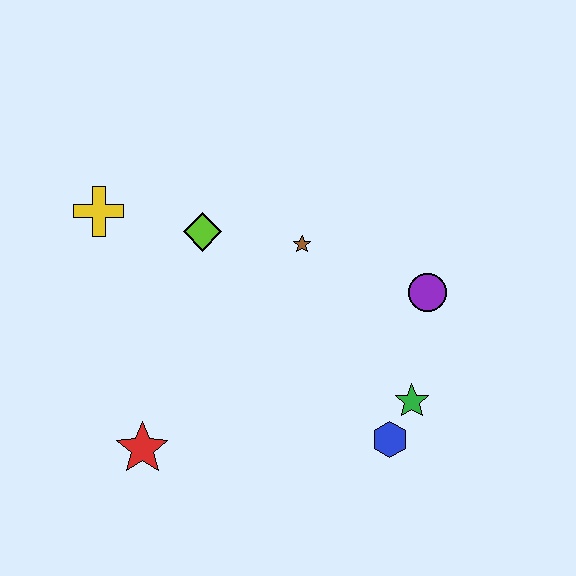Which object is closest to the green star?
The blue hexagon is closest to the green star.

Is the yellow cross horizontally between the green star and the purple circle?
No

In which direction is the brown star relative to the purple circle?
The brown star is to the left of the purple circle.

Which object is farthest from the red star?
The purple circle is farthest from the red star.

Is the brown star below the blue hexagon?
No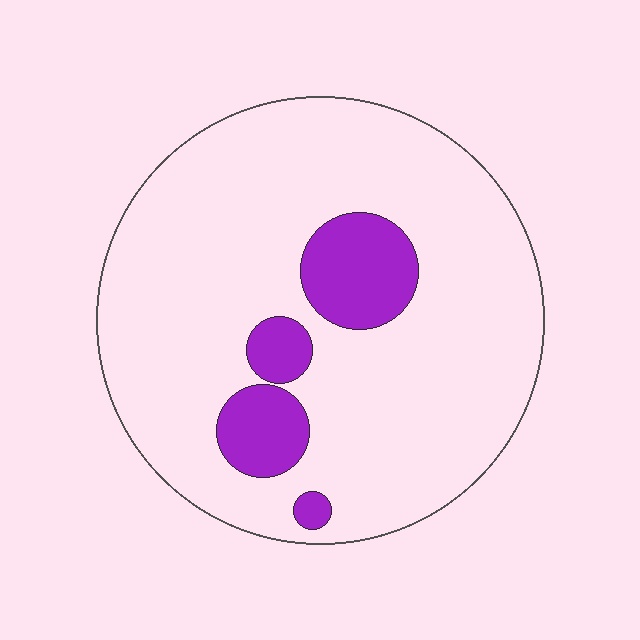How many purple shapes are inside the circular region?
4.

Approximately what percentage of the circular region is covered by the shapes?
Approximately 15%.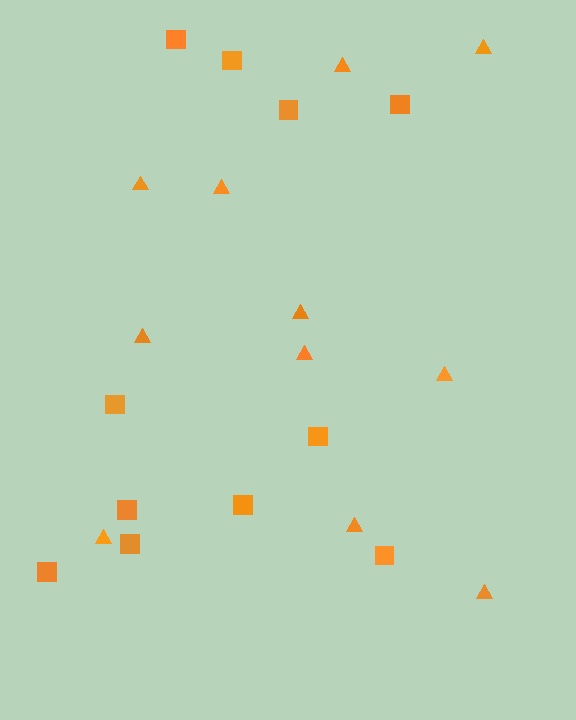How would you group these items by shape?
There are 2 groups: one group of triangles (11) and one group of squares (11).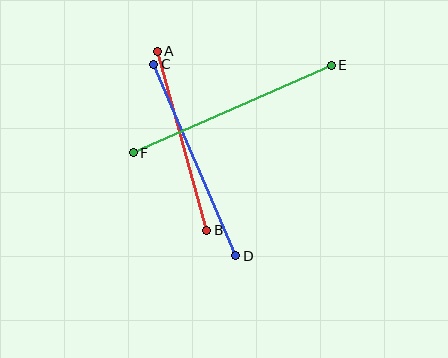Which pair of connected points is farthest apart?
Points E and F are farthest apart.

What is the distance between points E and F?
The distance is approximately 216 pixels.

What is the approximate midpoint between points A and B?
The midpoint is at approximately (182, 141) pixels.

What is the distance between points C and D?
The distance is approximately 208 pixels.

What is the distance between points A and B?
The distance is approximately 186 pixels.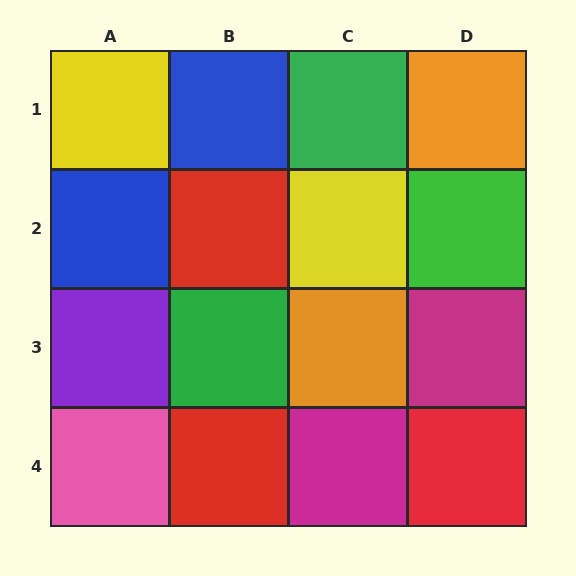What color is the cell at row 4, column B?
Red.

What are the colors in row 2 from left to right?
Blue, red, yellow, green.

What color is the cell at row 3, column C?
Orange.